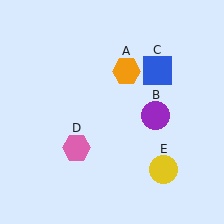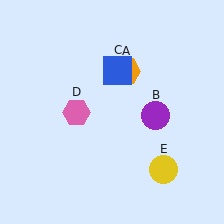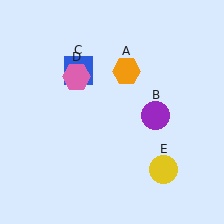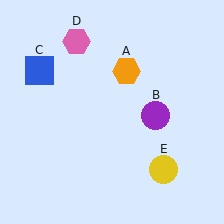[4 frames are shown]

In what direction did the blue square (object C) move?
The blue square (object C) moved left.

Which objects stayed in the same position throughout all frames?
Orange hexagon (object A) and purple circle (object B) and yellow circle (object E) remained stationary.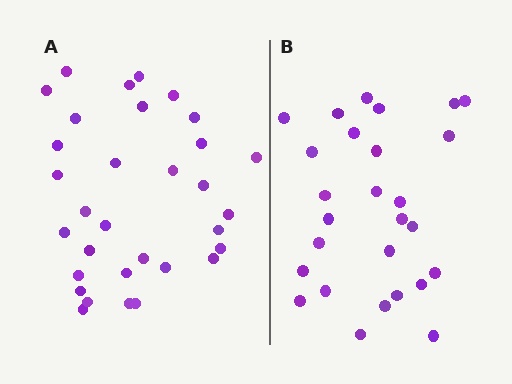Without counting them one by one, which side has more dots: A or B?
Region A (the left region) has more dots.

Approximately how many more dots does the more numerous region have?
Region A has about 5 more dots than region B.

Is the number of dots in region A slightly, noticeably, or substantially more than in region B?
Region A has only slightly more — the two regions are fairly close. The ratio is roughly 1.2 to 1.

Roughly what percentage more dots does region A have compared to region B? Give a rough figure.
About 20% more.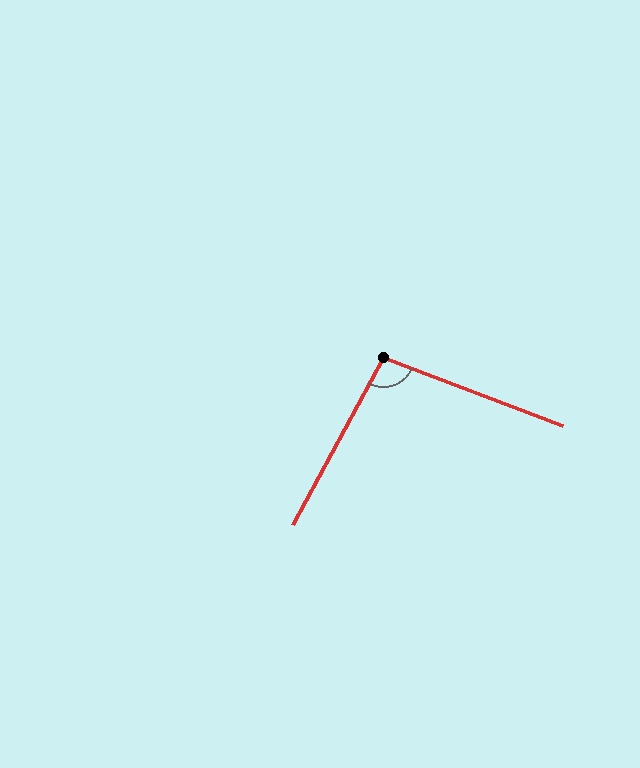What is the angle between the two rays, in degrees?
Approximately 98 degrees.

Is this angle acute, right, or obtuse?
It is obtuse.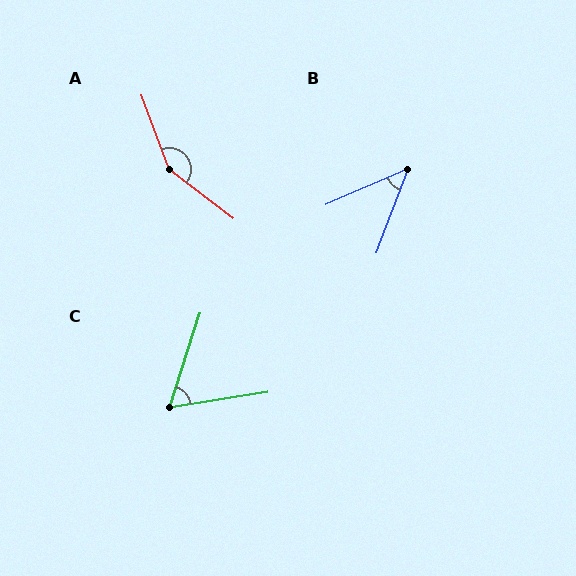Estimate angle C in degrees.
Approximately 63 degrees.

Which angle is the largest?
A, at approximately 148 degrees.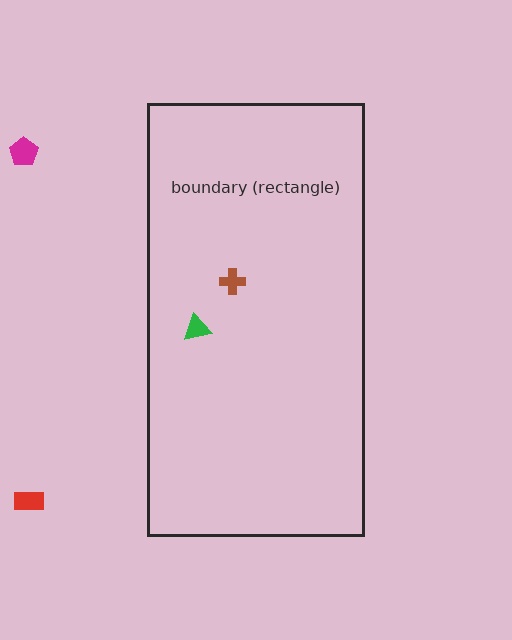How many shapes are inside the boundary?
2 inside, 2 outside.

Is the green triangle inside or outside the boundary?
Inside.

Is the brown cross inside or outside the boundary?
Inside.